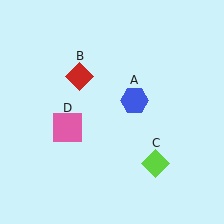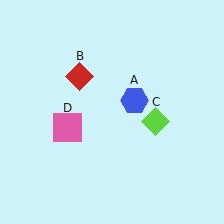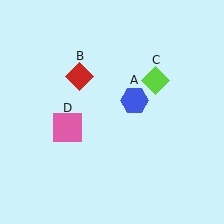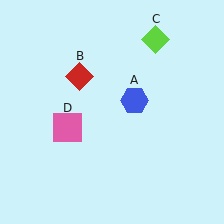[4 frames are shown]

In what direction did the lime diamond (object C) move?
The lime diamond (object C) moved up.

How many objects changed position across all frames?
1 object changed position: lime diamond (object C).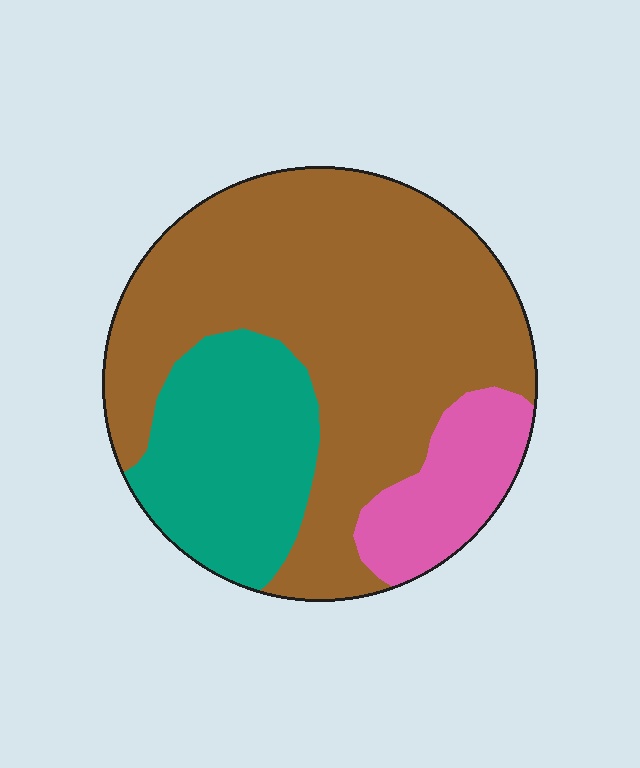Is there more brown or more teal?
Brown.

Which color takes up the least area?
Pink, at roughly 15%.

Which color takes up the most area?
Brown, at roughly 65%.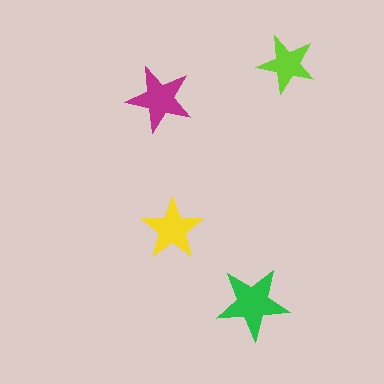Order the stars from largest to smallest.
the green one, the magenta one, the yellow one, the lime one.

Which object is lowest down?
The green star is bottommost.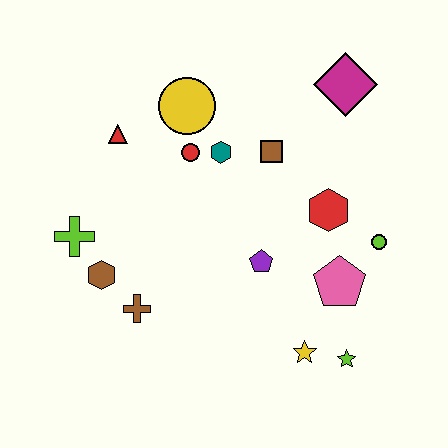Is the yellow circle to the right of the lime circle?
No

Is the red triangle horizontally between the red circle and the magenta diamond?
No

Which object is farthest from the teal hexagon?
The lime star is farthest from the teal hexagon.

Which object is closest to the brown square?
The teal hexagon is closest to the brown square.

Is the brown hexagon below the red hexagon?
Yes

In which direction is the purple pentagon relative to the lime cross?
The purple pentagon is to the right of the lime cross.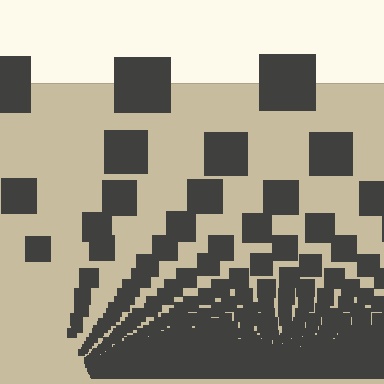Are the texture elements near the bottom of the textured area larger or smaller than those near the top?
Smaller. The gradient is inverted — elements near the bottom are smaller and denser.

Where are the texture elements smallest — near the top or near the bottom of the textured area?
Near the bottom.